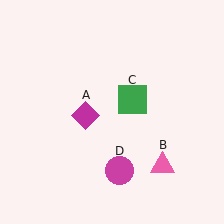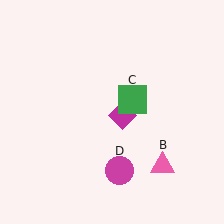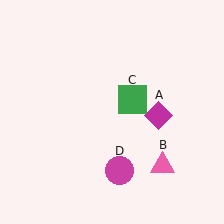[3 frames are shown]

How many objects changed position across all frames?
1 object changed position: magenta diamond (object A).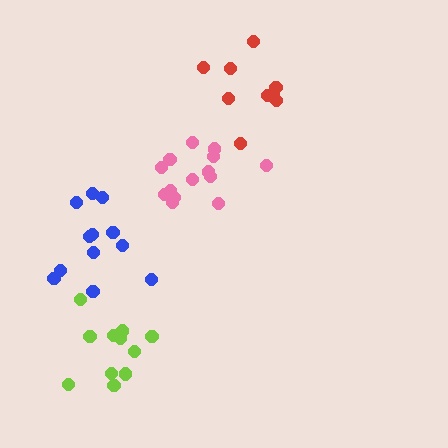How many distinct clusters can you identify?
There are 4 distinct clusters.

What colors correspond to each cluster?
The clusters are colored: blue, red, pink, lime.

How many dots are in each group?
Group 1: 12 dots, Group 2: 9 dots, Group 3: 14 dots, Group 4: 11 dots (46 total).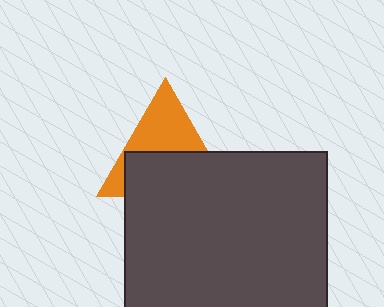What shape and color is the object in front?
The object in front is a dark gray square.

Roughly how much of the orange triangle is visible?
About half of it is visible (roughly 46%).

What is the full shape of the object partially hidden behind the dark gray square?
The partially hidden object is an orange triangle.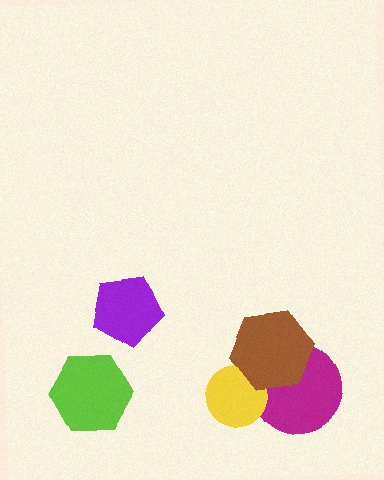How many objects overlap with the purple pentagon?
0 objects overlap with the purple pentagon.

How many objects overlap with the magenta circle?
2 objects overlap with the magenta circle.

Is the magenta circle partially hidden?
Yes, it is partially covered by another shape.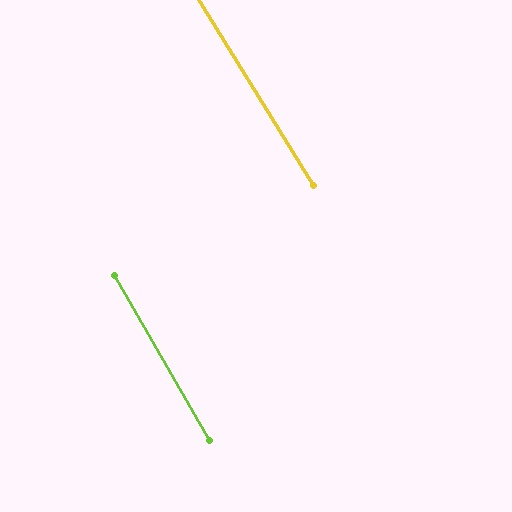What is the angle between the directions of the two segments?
Approximately 1 degree.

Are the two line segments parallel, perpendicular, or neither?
Parallel — their directions differ by only 1.5°.